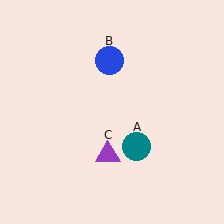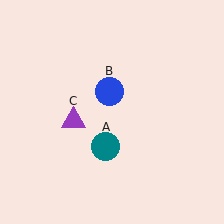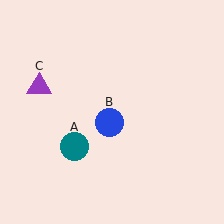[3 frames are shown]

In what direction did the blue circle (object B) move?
The blue circle (object B) moved down.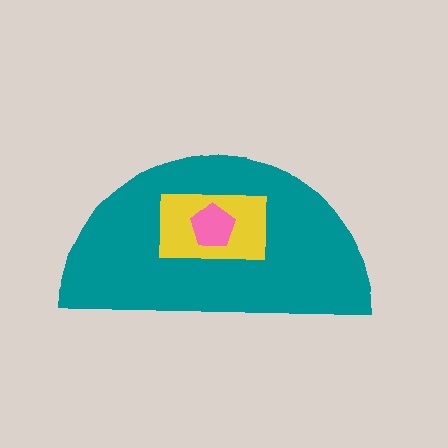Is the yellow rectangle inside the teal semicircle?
Yes.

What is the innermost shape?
The pink pentagon.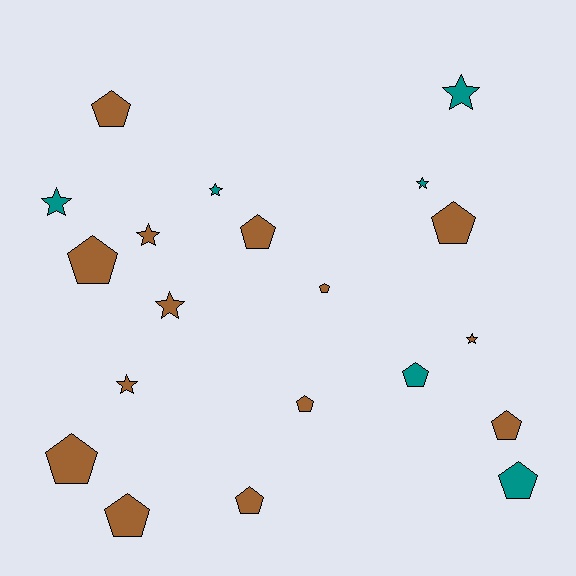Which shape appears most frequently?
Pentagon, with 12 objects.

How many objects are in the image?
There are 20 objects.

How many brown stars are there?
There are 4 brown stars.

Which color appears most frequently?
Brown, with 14 objects.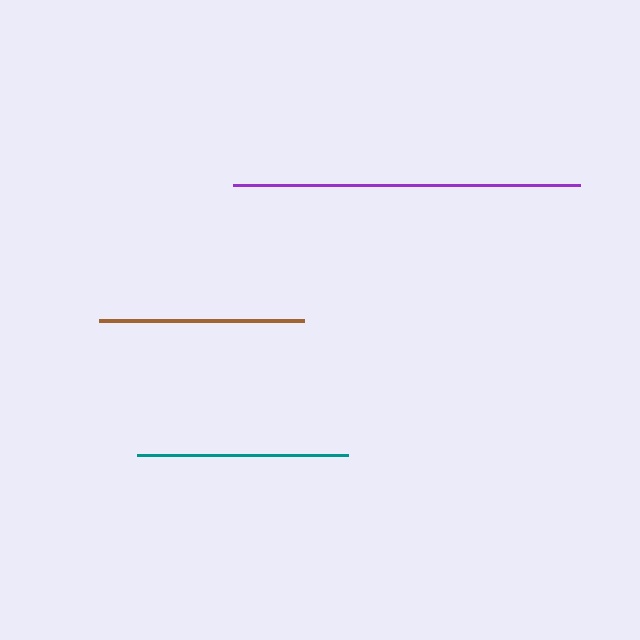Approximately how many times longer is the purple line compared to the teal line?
The purple line is approximately 1.6 times the length of the teal line.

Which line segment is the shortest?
The brown line is the shortest at approximately 205 pixels.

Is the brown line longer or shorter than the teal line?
The teal line is longer than the brown line.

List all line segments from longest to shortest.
From longest to shortest: purple, teal, brown.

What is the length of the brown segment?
The brown segment is approximately 205 pixels long.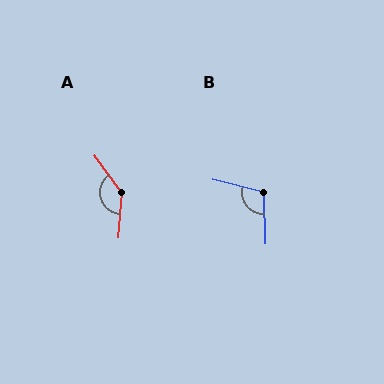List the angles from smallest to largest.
B (106°), A (139°).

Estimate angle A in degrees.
Approximately 139 degrees.